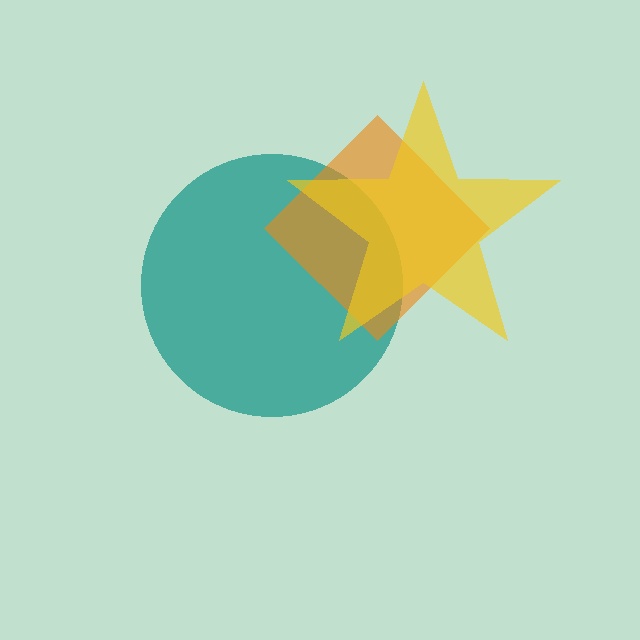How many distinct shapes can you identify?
There are 3 distinct shapes: a teal circle, an orange diamond, a yellow star.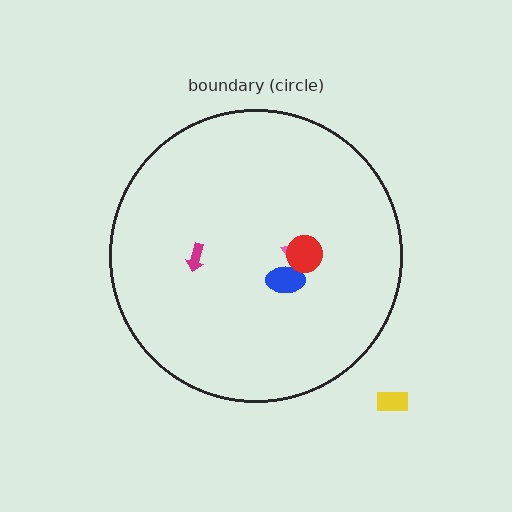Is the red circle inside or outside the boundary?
Inside.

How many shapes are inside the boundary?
4 inside, 1 outside.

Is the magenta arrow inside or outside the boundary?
Inside.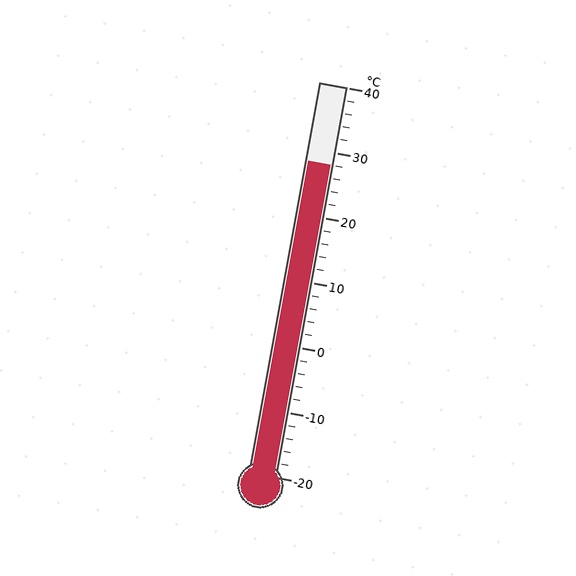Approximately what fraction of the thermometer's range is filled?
The thermometer is filled to approximately 80% of its range.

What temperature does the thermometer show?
The thermometer shows approximately 28°C.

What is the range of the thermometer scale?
The thermometer scale ranges from -20°C to 40°C.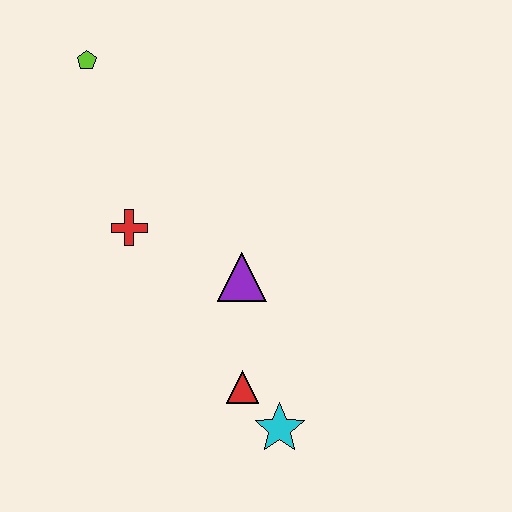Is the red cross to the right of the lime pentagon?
Yes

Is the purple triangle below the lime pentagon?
Yes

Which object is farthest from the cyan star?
The lime pentagon is farthest from the cyan star.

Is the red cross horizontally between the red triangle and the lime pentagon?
Yes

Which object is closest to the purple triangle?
The red triangle is closest to the purple triangle.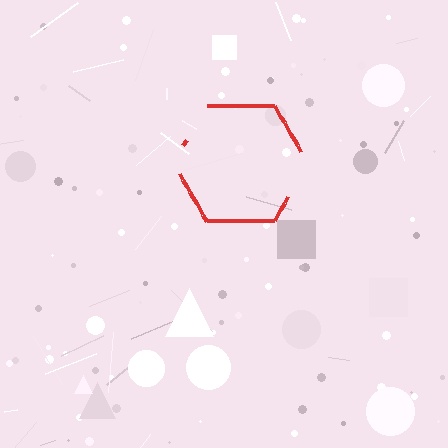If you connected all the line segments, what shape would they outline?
They would outline a hexagon.